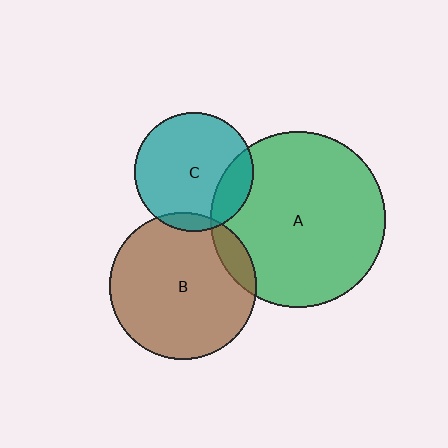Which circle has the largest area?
Circle A (green).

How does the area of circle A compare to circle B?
Approximately 1.4 times.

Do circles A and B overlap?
Yes.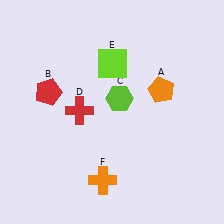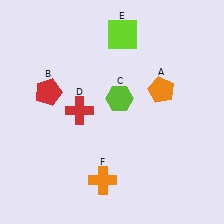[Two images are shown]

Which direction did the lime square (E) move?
The lime square (E) moved up.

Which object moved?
The lime square (E) moved up.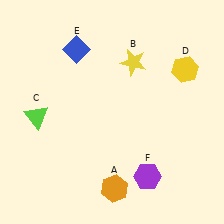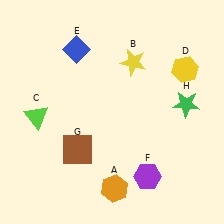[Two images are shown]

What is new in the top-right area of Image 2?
A green star (H) was added in the top-right area of Image 2.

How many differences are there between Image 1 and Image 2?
There are 2 differences between the two images.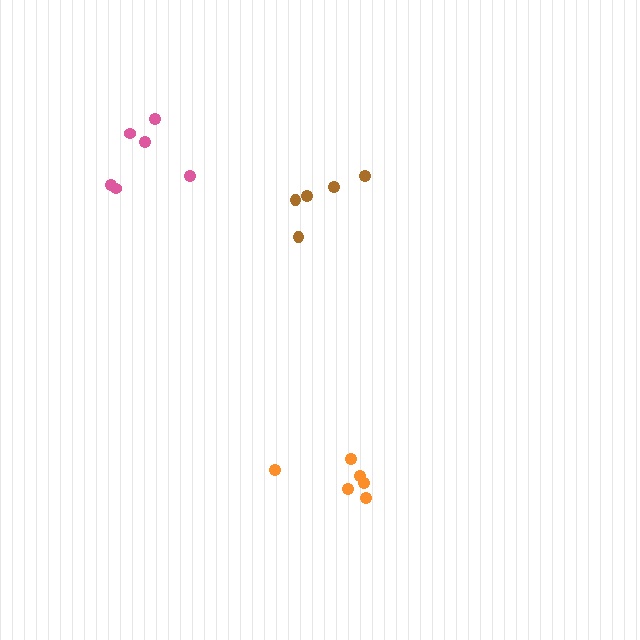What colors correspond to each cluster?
The clusters are colored: orange, brown, pink.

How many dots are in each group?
Group 1: 6 dots, Group 2: 5 dots, Group 3: 6 dots (17 total).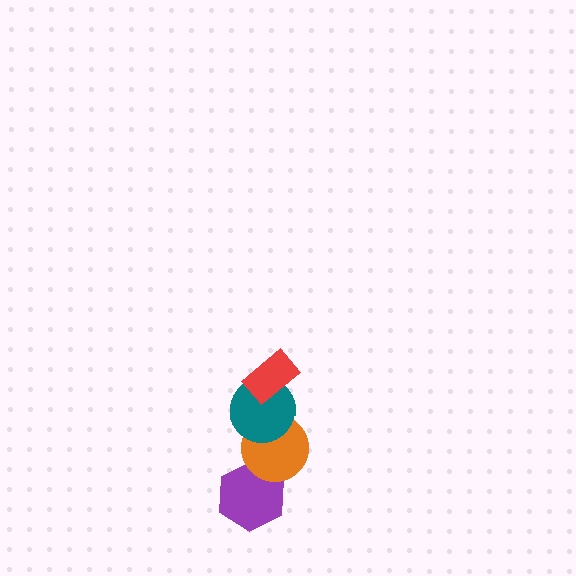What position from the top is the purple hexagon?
The purple hexagon is 4th from the top.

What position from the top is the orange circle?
The orange circle is 3rd from the top.